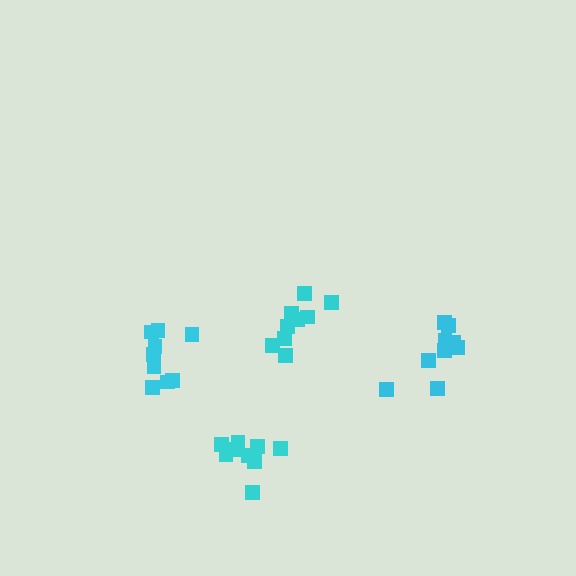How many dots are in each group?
Group 1: 9 dots, Group 2: 9 dots, Group 3: 9 dots, Group 4: 9 dots (36 total).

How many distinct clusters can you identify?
There are 4 distinct clusters.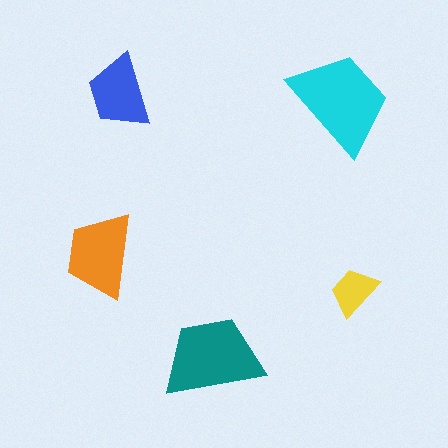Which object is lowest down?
The teal trapezoid is bottommost.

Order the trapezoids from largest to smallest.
the cyan one, the teal one, the orange one, the blue one, the yellow one.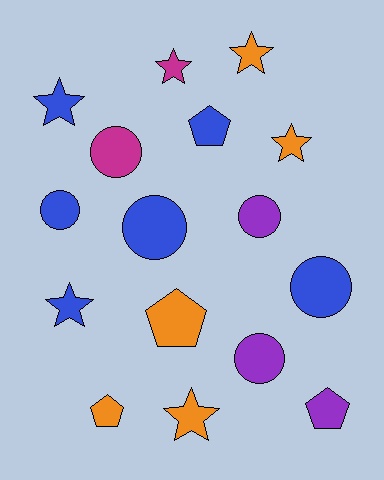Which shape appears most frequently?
Circle, with 6 objects.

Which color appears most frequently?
Blue, with 6 objects.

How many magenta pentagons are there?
There are no magenta pentagons.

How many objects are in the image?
There are 16 objects.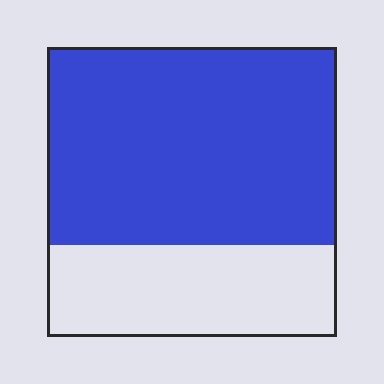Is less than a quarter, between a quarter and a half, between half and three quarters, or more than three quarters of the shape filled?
Between half and three quarters.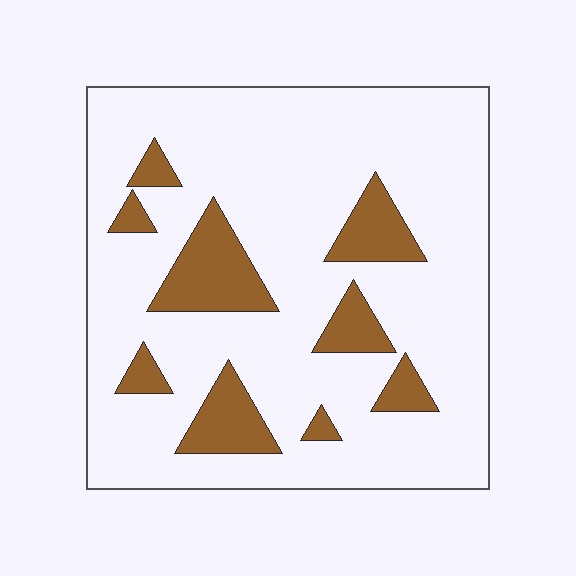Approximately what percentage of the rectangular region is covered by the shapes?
Approximately 15%.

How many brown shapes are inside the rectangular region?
9.